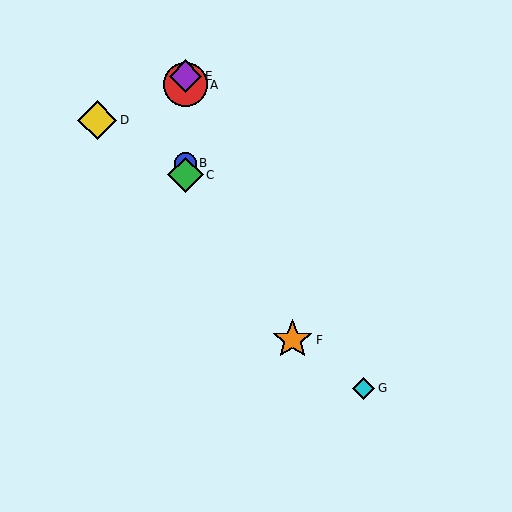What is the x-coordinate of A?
Object A is at x≈185.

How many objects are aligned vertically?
4 objects (A, B, C, E) are aligned vertically.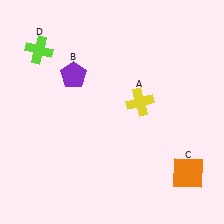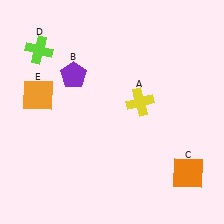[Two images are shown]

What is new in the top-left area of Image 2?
An orange square (E) was added in the top-left area of Image 2.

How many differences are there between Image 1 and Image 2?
There is 1 difference between the two images.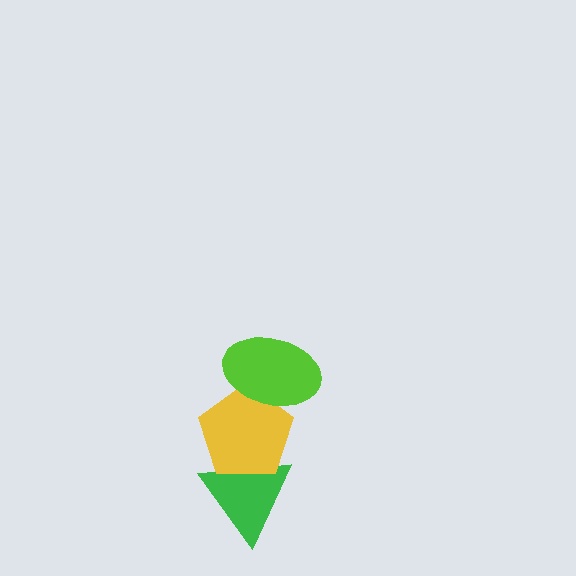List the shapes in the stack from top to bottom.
From top to bottom: the lime ellipse, the yellow pentagon, the green triangle.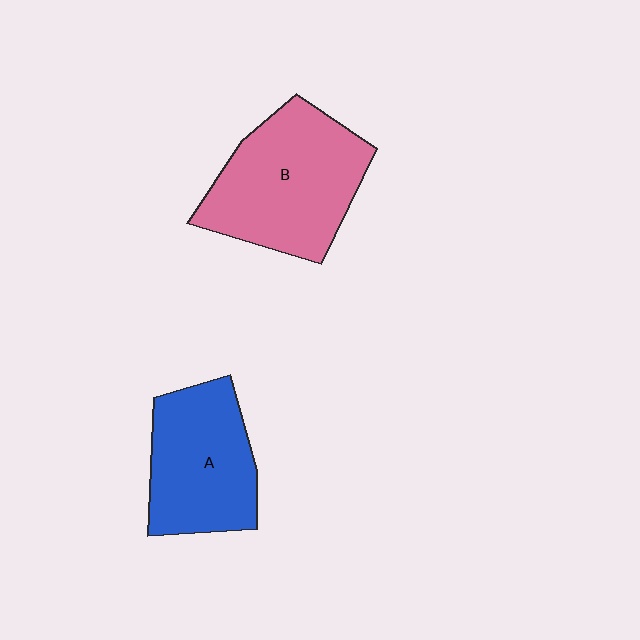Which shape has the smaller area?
Shape A (blue).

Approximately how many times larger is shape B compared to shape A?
Approximately 1.2 times.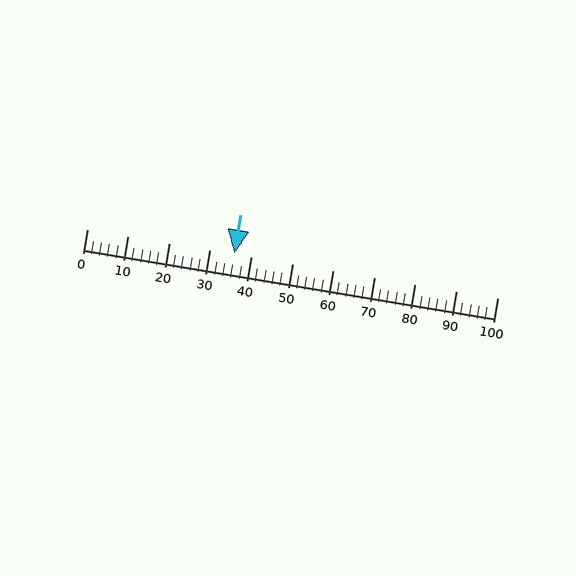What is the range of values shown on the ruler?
The ruler shows values from 0 to 100.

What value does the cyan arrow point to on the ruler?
The cyan arrow points to approximately 36.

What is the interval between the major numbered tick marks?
The major tick marks are spaced 10 units apart.